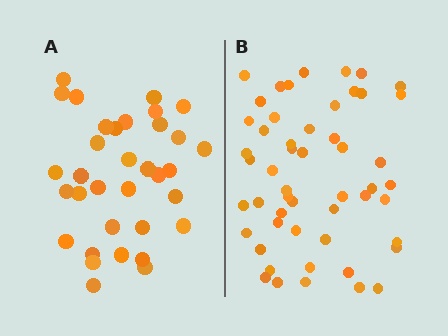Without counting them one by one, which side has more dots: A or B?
Region B (the right region) has more dots.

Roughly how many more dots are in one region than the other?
Region B has approximately 20 more dots than region A.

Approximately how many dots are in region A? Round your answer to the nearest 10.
About 30 dots. (The exact count is 34, which rounds to 30.)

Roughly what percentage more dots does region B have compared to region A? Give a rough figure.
About 55% more.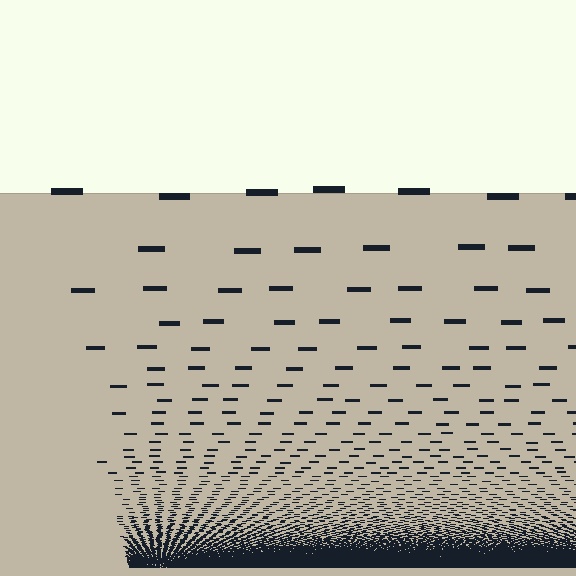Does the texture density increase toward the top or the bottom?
Density increases toward the bottom.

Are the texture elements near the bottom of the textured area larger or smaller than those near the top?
Smaller. The gradient is inverted — elements near the bottom are smaller and denser.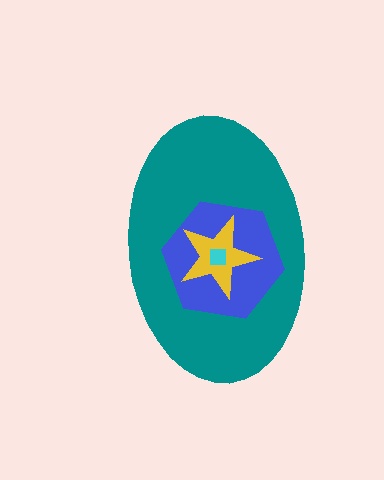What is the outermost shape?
The teal ellipse.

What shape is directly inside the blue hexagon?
The yellow star.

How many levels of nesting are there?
4.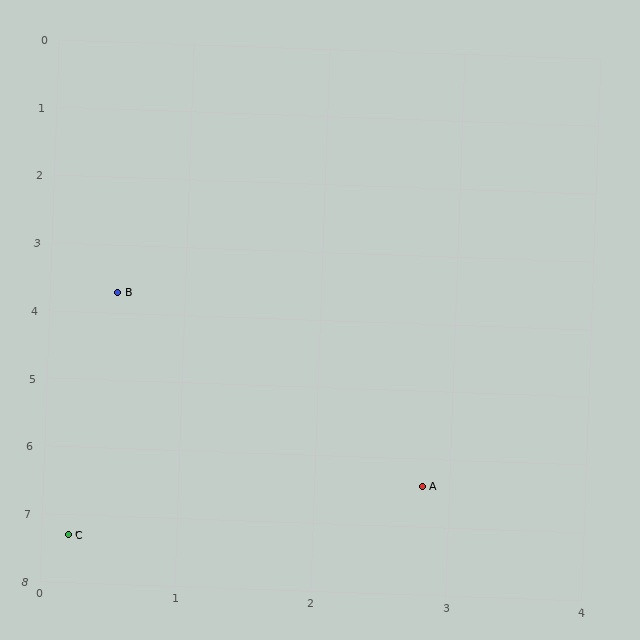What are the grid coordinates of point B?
Point B is at approximately (0.5, 3.7).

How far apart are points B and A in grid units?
Points B and A are about 3.5 grid units apart.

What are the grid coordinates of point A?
Point A is at approximately (2.8, 6.4).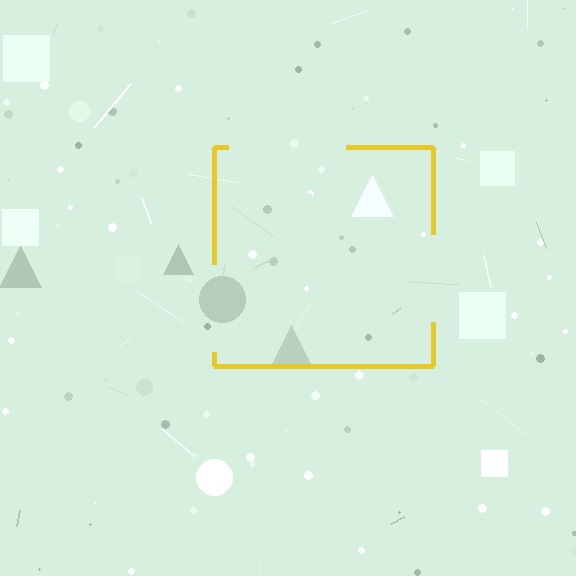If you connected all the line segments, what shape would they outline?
They would outline a square.